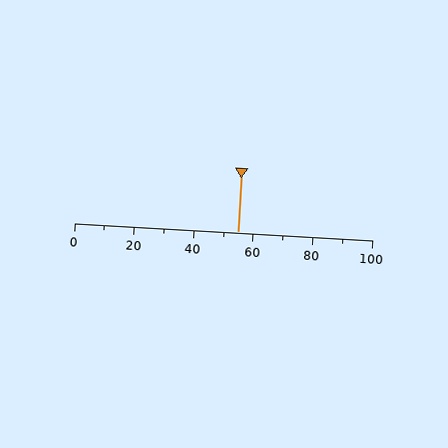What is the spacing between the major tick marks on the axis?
The major ticks are spaced 20 apart.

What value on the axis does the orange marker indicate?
The marker indicates approximately 55.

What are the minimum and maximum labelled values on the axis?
The axis runs from 0 to 100.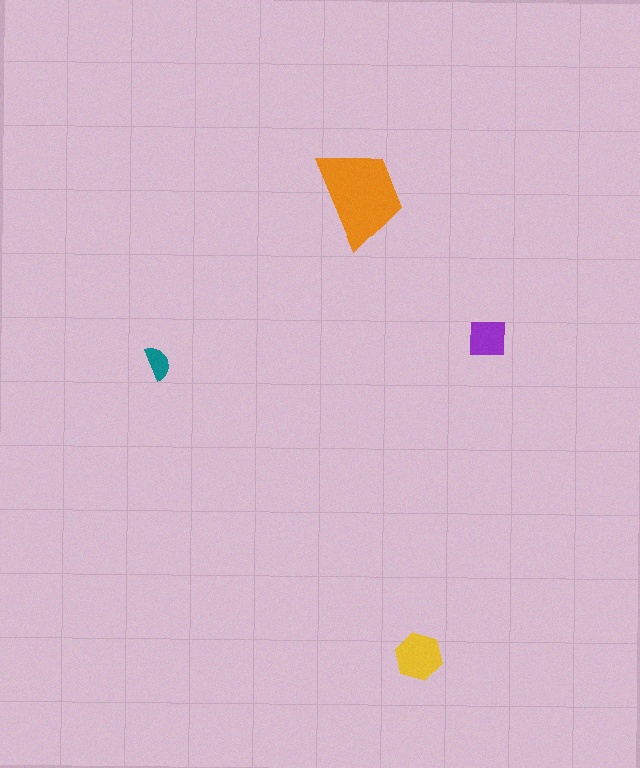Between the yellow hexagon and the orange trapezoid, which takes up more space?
The orange trapezoid.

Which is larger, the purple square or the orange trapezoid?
The orange trapezoid.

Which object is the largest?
The orange trapezoid.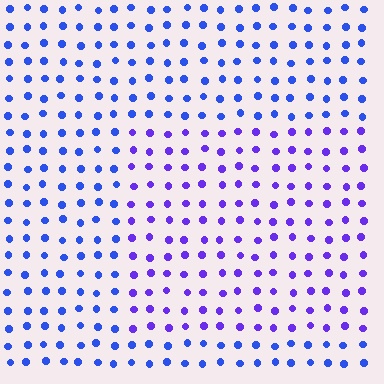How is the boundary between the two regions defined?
The boundary is defined purely by a slight shift in hue (about 32 degrees). Spacing, size, and orientation are identical on both sides.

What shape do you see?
I see a rectangle.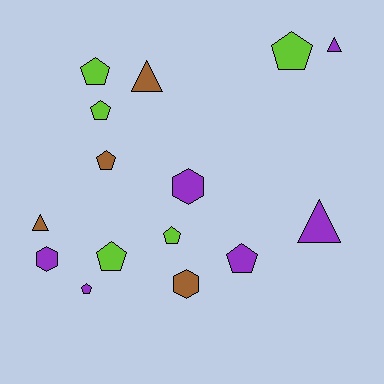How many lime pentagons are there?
There are 5 lime pentagons.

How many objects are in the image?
There are 15 objects.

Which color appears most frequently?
Purple, with 6 objects.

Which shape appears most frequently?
Pentagon, with 8 objects.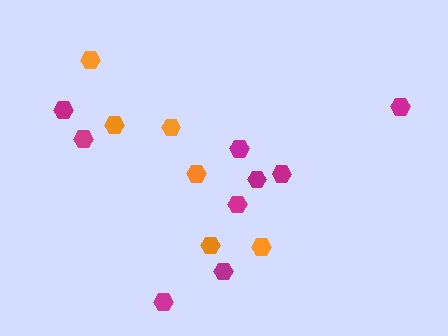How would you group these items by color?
There are 2 groups: one group of magenta hexagons (9) and one group of orange hexagons (6).